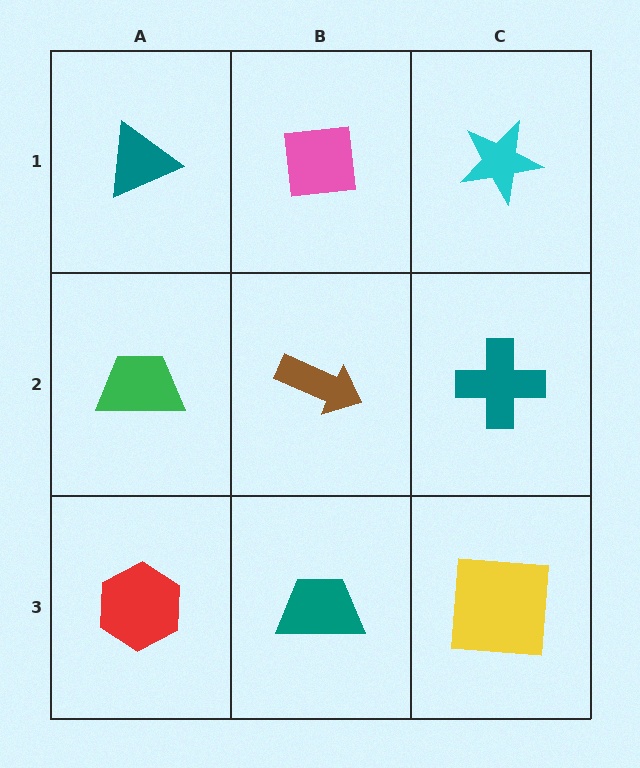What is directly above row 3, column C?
A teal cross.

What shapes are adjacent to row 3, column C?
A teal cross (row 2, column C), a teal trapezoid (row 3, column B).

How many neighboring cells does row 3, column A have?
2.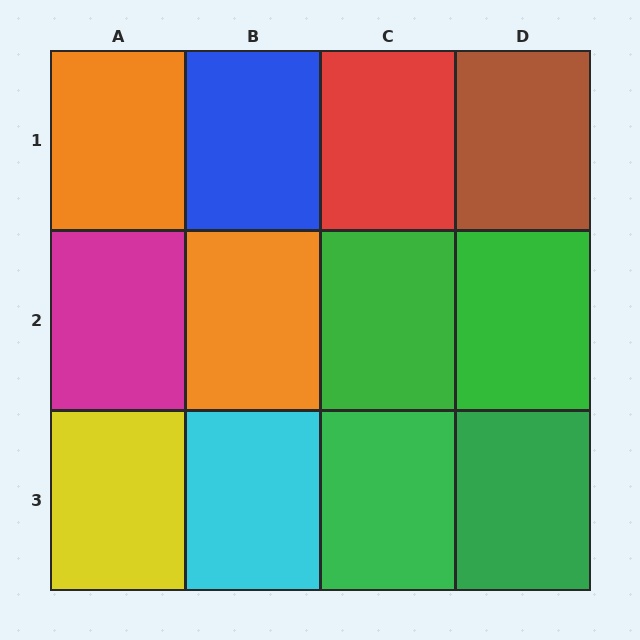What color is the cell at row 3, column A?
Yellow.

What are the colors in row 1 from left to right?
Orange, blue, red, brown.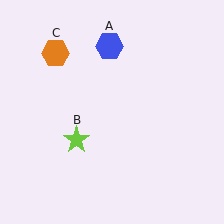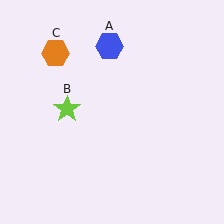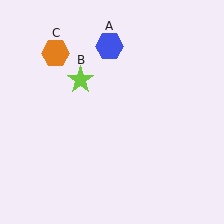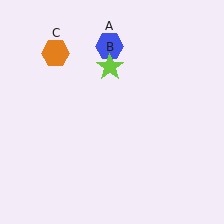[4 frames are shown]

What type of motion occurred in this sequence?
The lime star (object B) rotated clockwise around the center of the scene.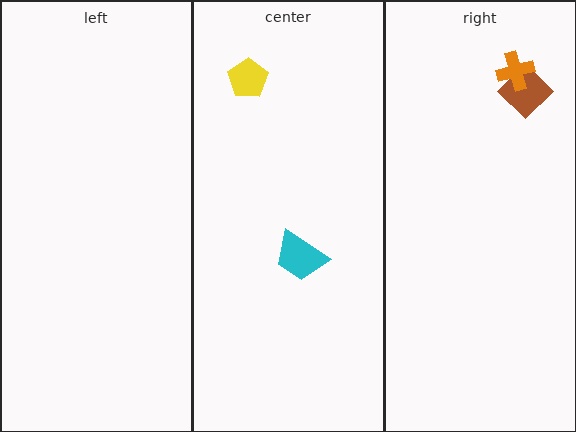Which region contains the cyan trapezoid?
The center region.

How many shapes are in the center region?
2.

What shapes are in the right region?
The brown diamond, the orange cross.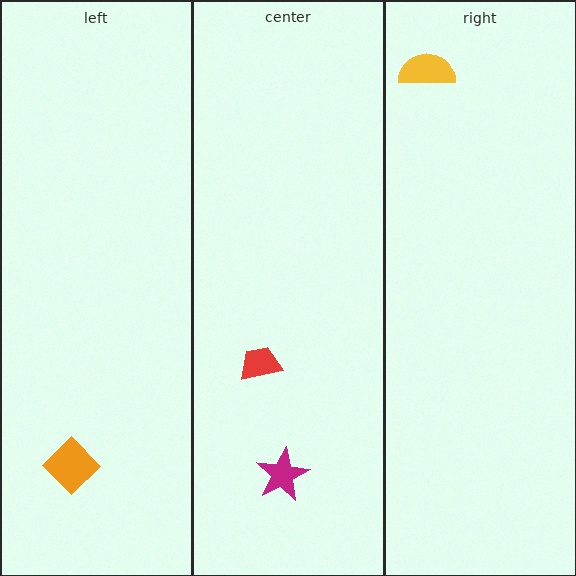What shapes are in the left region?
The orange diamond.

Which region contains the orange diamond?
The left region.